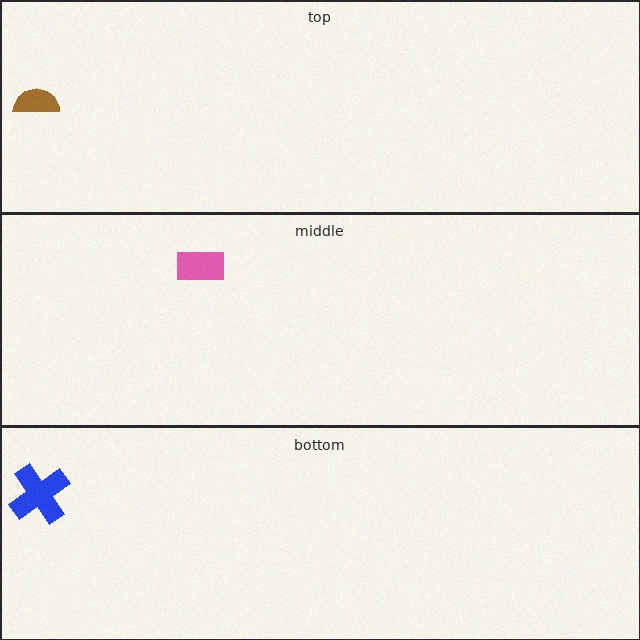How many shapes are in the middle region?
1.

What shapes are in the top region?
The brown semicircle.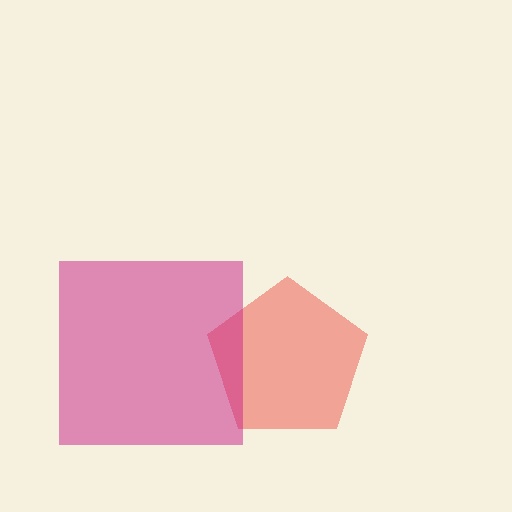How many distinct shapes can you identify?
There are 2 distinct shapes: a red pentagon, a magenta square.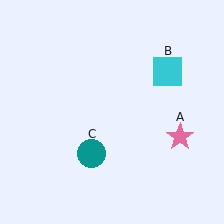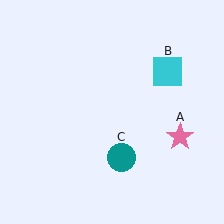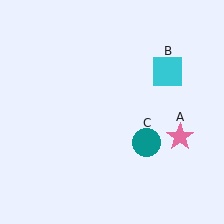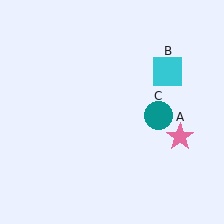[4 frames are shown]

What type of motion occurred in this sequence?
The teal circle (object C) rotated counterclockwise around the center of the scene.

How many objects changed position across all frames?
1 object changed position: teal circle (object C).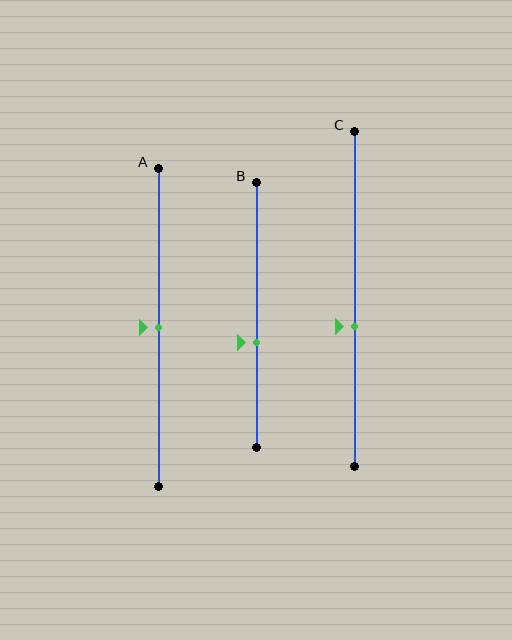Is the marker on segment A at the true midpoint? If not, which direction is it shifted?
Yes, the marker on segment A is at the true midpoint.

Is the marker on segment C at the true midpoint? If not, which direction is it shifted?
No, the marker on segment C is shifted downward by about 8% of the segment length.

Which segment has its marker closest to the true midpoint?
Segment A has its marker closest to the true midpoint.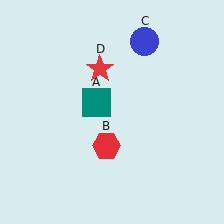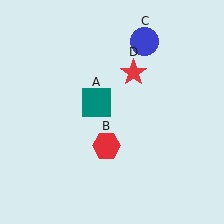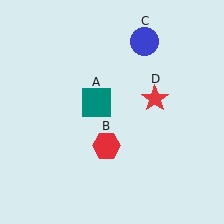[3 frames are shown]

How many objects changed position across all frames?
1 object changed position: red star (object D).